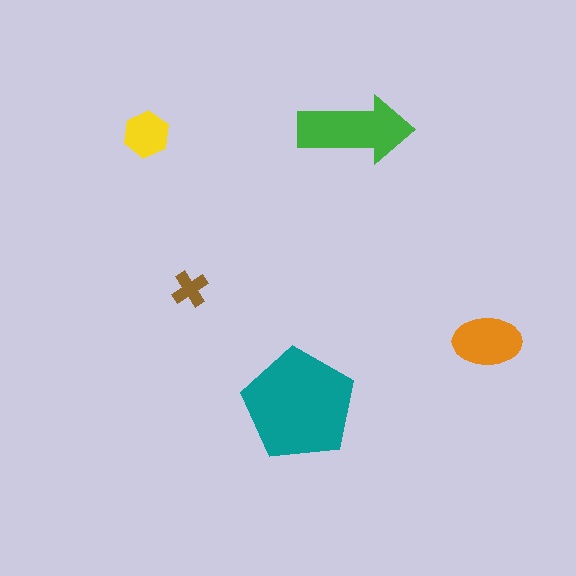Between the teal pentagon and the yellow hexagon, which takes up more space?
The teal pentagon.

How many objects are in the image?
There are 5 objects in the image.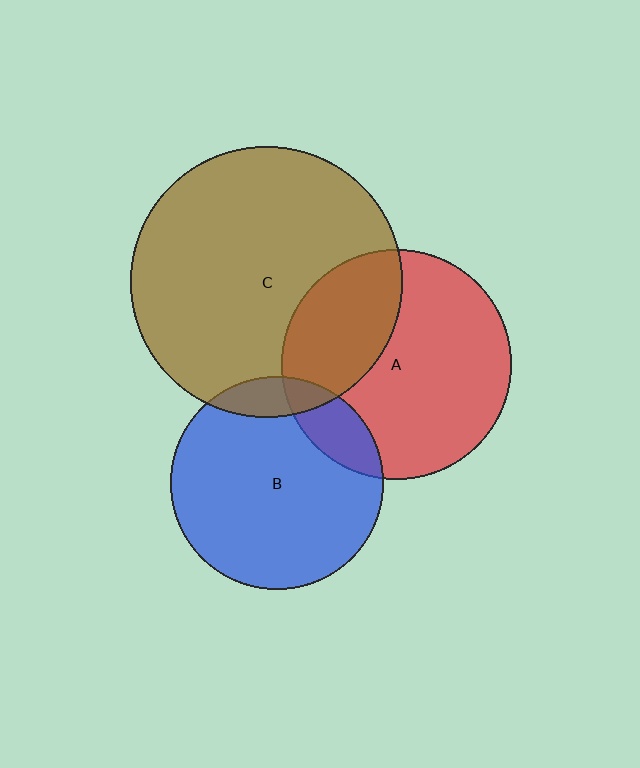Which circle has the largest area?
Circle C (brown).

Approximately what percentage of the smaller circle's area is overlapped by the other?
Approximately 30%.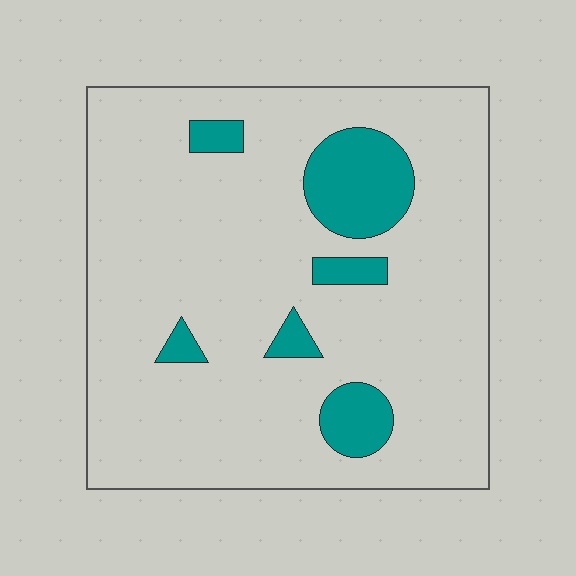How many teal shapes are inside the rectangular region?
6.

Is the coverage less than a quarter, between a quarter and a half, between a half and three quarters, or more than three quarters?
Less than a quarter.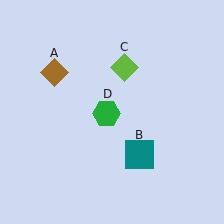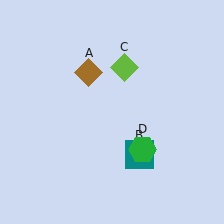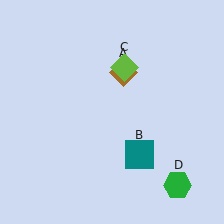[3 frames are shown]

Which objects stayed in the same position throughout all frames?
Teal square (object B) and lime diamond (object C) remained stationary.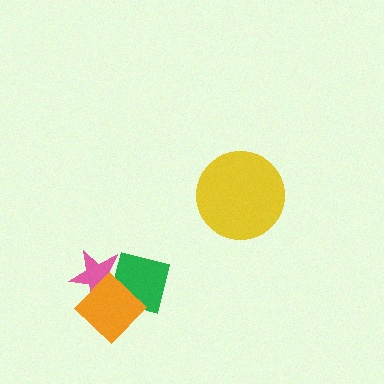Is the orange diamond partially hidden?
No, no other shape covers it.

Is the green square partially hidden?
Yes, it is partially covered by another shape.